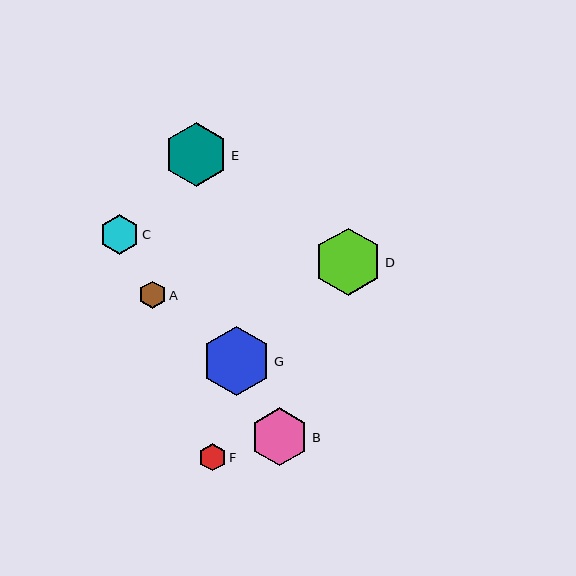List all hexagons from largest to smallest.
From largest to smallest: G, D, E, B, C, A, F.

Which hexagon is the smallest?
Hexagon F is the smallest with a size of approximately 27 pixels.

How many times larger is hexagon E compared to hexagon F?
Hexagon E is approximately 2.3 times the size of hexagon F.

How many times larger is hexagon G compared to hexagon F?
Hexagon G is approximately 2.6 times the size of hexagon F.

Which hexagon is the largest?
Hexagon G is the largest with a size of approximately 70 pixels.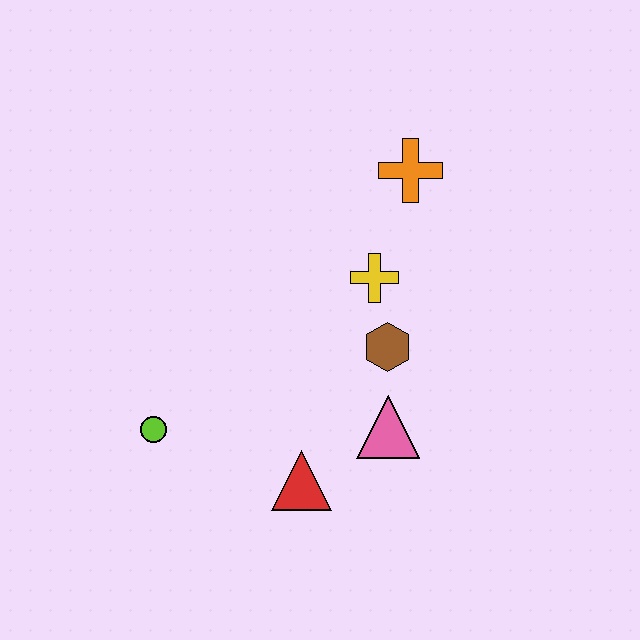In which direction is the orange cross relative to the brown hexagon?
The orange cross is above the brown hexagon.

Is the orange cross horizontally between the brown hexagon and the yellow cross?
No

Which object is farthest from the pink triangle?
The orange cross is farthest from the pink triangle.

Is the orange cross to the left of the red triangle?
No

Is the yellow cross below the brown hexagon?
No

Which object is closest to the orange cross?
The yellow cross is closest to the orange cross.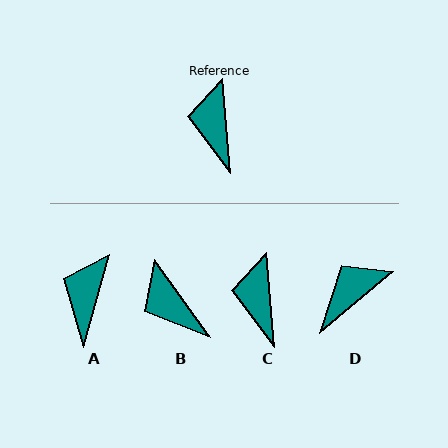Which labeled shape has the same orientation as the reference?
C.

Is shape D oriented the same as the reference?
No, it is off by about 55 degrees.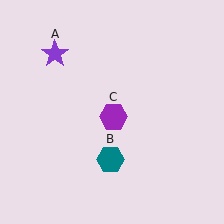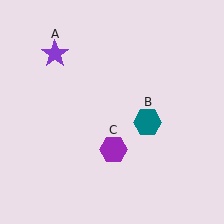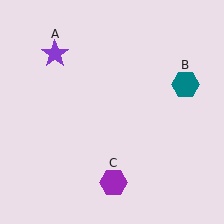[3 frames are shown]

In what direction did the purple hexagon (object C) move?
The purple hexagon (object C) moved down.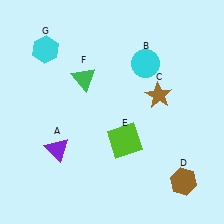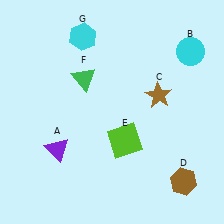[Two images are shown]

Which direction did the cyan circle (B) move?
The cyan circle (B) moved right.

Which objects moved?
The objects that moved are: the cyan circle (B), the cyan hexagon (G).